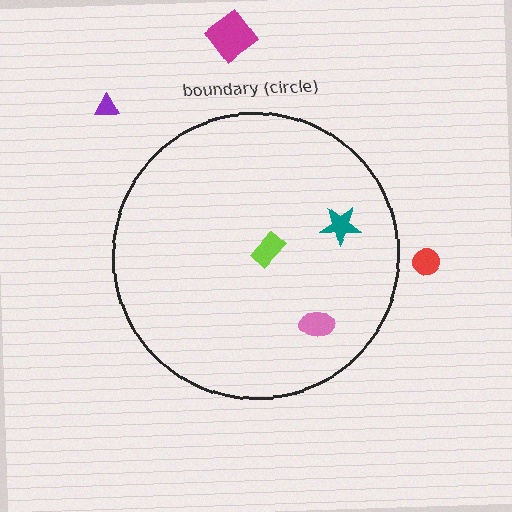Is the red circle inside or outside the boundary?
Outside.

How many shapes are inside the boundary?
3 inside, 3 outside.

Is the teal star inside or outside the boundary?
Inside.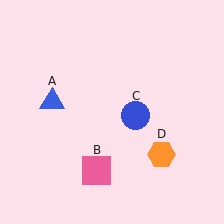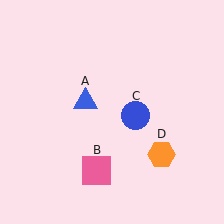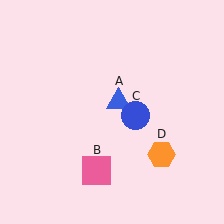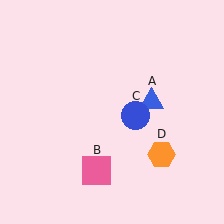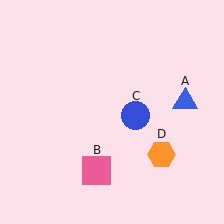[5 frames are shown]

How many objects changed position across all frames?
1 object changed position: blue triangle (object A).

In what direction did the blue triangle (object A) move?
The blue triangle (object A) moved right.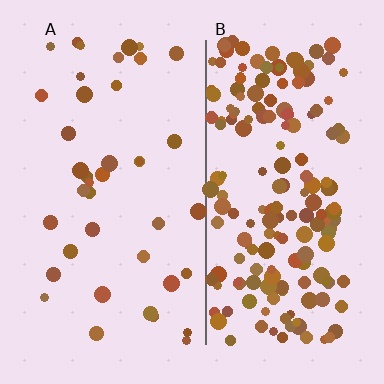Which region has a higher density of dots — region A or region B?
B (the right).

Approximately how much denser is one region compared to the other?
Approximately 4.4× — region B over region A.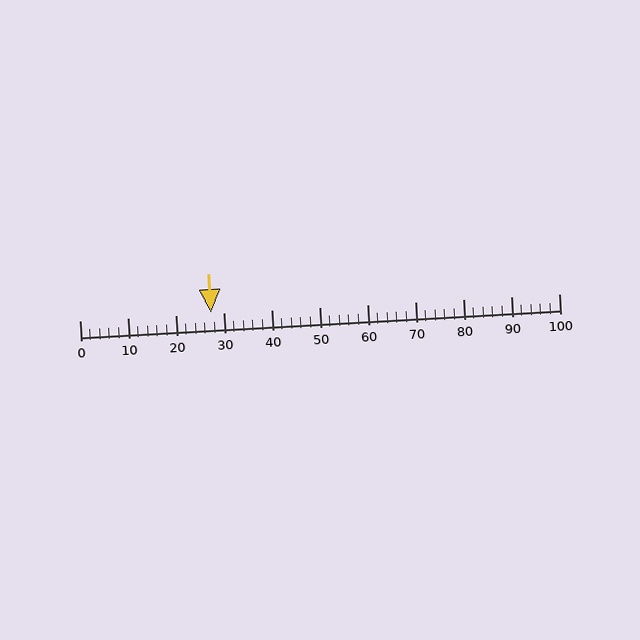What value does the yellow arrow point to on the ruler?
The yellow arrow points to approximately 27.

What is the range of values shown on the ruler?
The ruler shows values from 0 to 100.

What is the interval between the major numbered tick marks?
The major tick marks are spaced 10 units apart.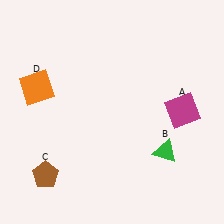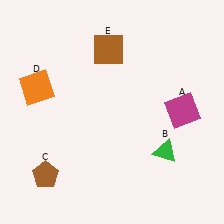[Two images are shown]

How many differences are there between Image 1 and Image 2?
There is 1 difference between the two images.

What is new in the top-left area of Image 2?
A brown square (E) was added in the top-left area of Image 2.